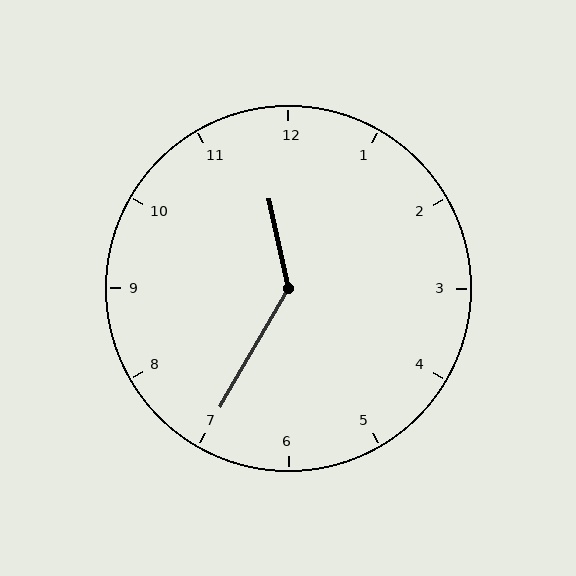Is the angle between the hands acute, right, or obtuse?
It is obtuse.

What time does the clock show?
11:35.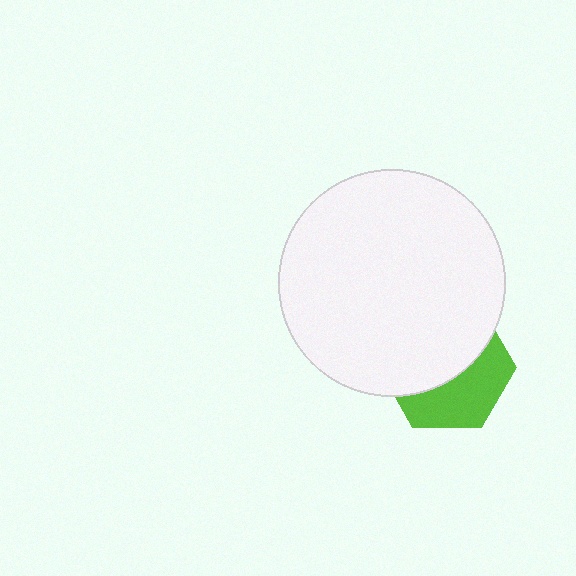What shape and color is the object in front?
The object in front is a white circle.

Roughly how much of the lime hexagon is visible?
A small part of it is visible (roughly 43%).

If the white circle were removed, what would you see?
You would see the complete lime hexagon.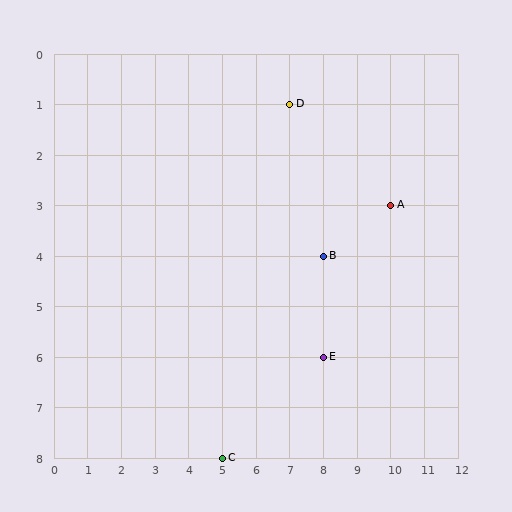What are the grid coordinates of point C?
Point C is at grid coordinates (5, 8).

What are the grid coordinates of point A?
Point A is at grid coordinates (10, 3).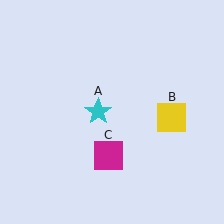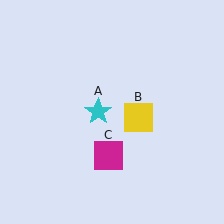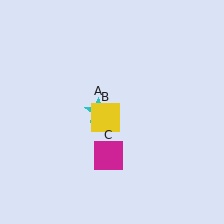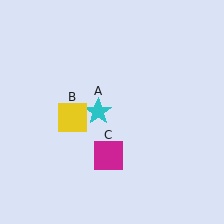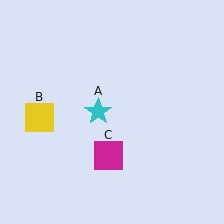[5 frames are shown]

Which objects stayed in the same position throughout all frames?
Cyan star (object A) and magenta square (object C) remained stationary.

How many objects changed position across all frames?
1 object changed position: yellow square (object B).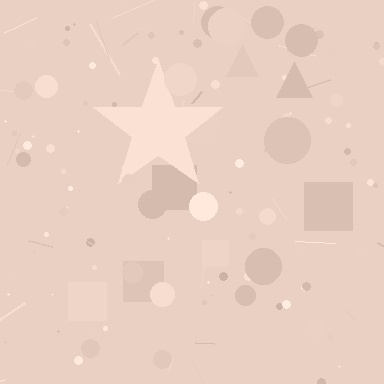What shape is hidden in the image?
A star is hidden in the image.